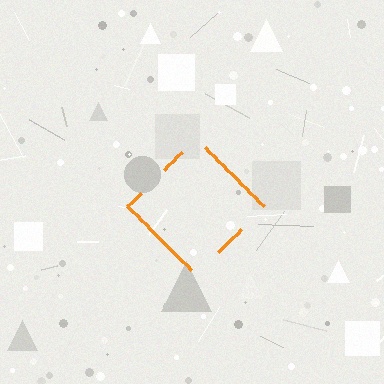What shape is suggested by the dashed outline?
The dashed outline suggests a diamond.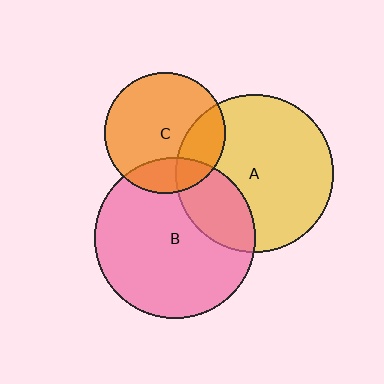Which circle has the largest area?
Circle B (pink).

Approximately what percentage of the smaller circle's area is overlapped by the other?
Approximately 20%.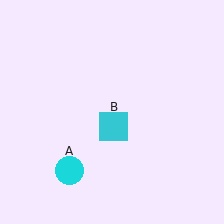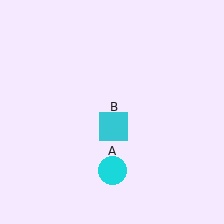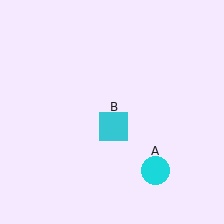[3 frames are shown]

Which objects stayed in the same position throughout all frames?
Cyan square (object B) remained stationary.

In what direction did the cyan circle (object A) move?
The cyan circle (object A) moved right.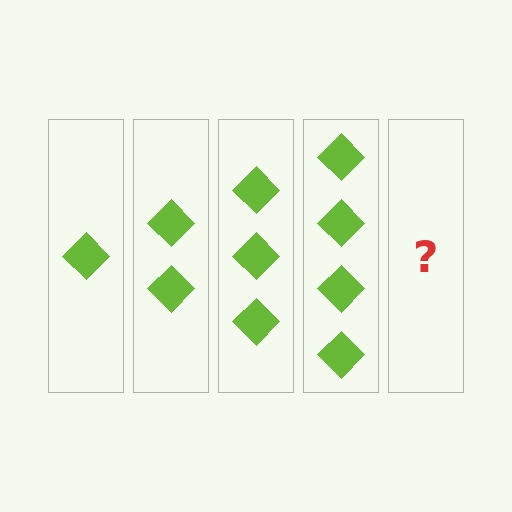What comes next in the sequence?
The next element should be 5 diamonds.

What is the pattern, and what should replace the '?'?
The pattern is that each step adds one more diamond. The '?' should be 5 diamonds.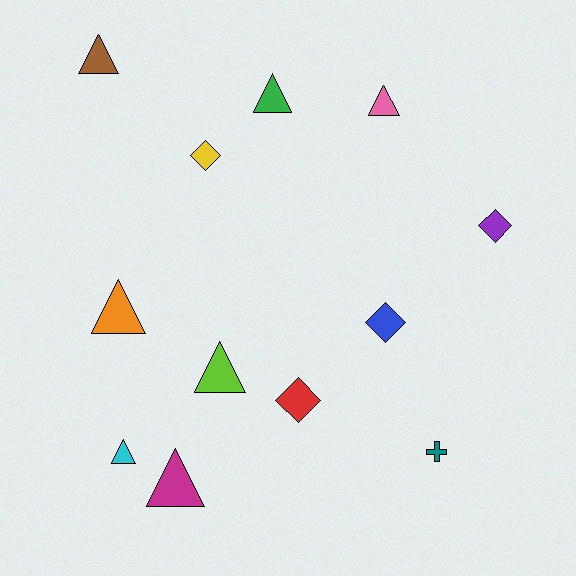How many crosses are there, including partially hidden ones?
There is 1 cross.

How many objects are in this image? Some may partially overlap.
There are 12 objects.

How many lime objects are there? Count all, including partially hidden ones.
There is 1 lime object.